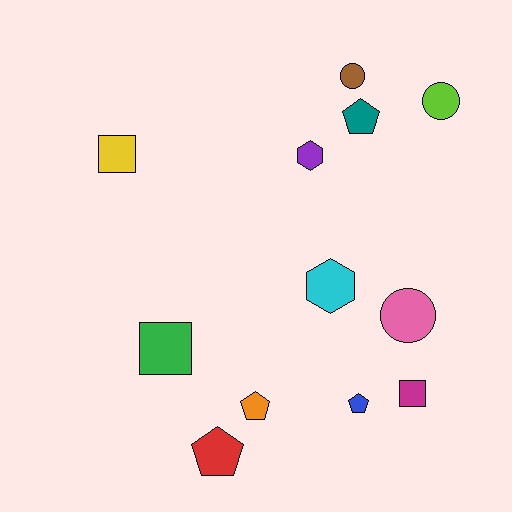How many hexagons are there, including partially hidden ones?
There are 2 hexagons.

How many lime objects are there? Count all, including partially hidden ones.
There is 1 lime object.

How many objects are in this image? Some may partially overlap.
There are 12 objects.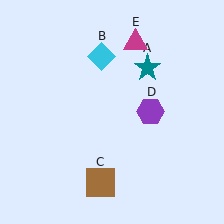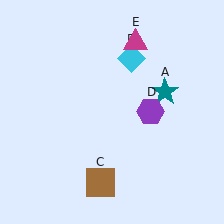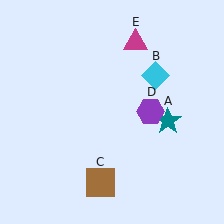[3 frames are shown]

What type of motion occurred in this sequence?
The teal star (object A), cyan diamond (object B) rotated clockwise around the center of the scene.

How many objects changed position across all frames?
2 objects changed position: teal star (object A), cyan diamond (object B).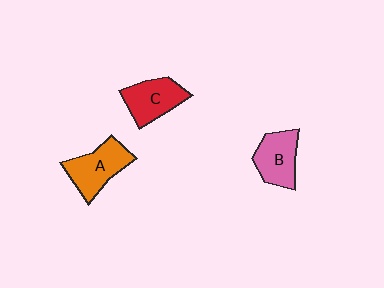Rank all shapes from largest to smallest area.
From largest to smallest: A (orange), C (red), B (pink).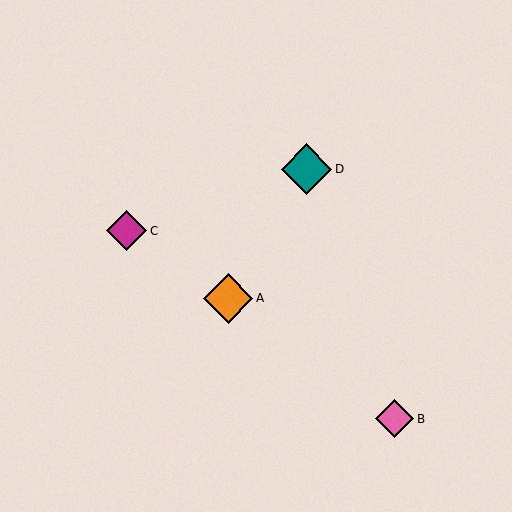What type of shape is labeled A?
Shape A is an orange diamond.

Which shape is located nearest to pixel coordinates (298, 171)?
The teal diamond (labeled D) at (307, 169) is nearest to that location.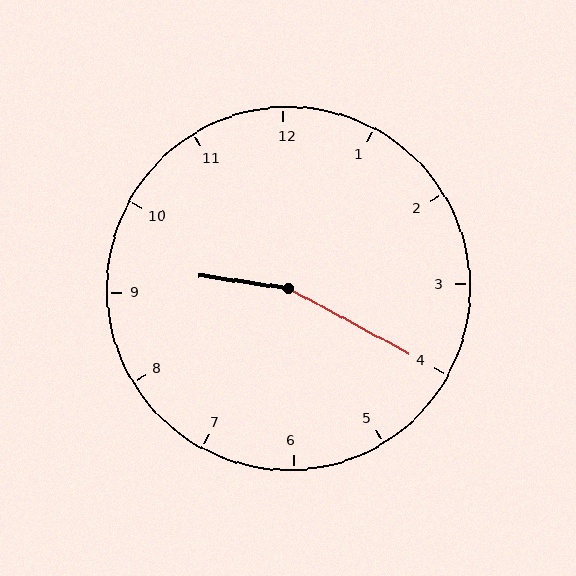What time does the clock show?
9:20.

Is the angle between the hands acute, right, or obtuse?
It is obtuse.